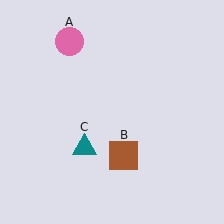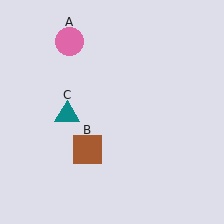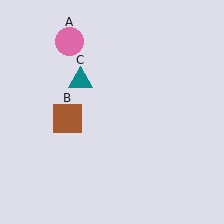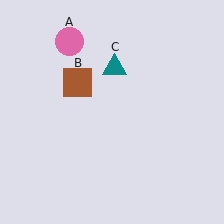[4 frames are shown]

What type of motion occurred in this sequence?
The brown square (object B), teal triangle (object C) rotated clockwise around the center of the scene.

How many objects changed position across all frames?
2 objects changed position: brown square (object B), teal triangle (object C).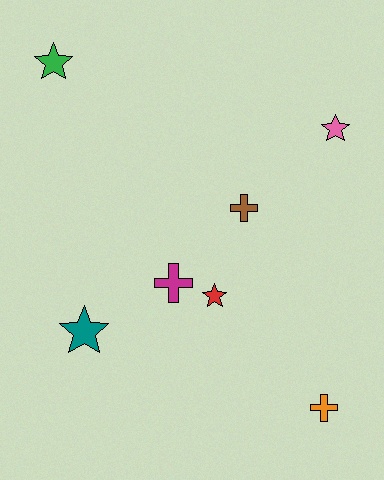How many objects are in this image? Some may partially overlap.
There are 7 objects.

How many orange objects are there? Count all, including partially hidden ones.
There is 1 orange object.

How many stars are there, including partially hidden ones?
There are 4 stars.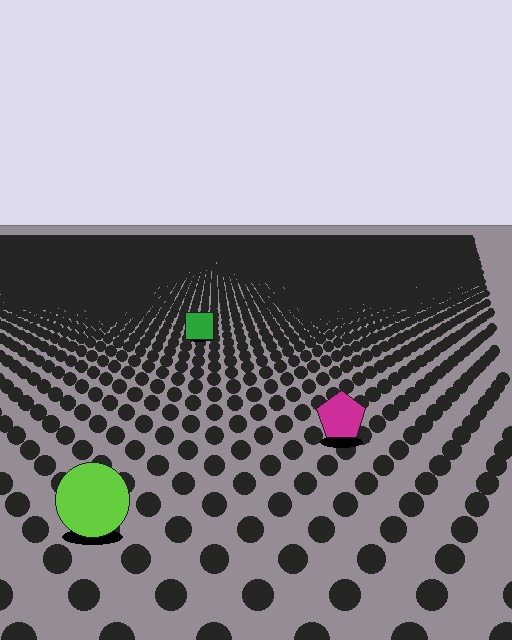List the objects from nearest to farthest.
From nearest to farthest: the lime circle, the magenta pentagon, the green square.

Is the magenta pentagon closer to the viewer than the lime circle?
No. The lime circle is closer — you can tell from the texture gradient: the ground texture is coarser near it.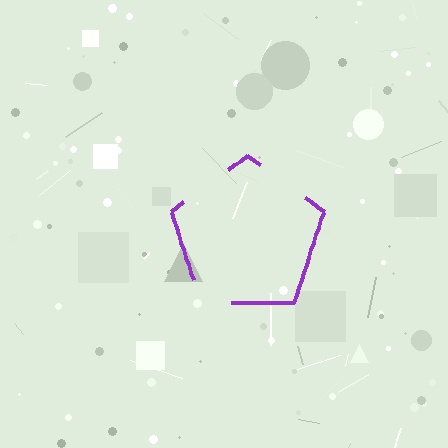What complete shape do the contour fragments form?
The contour fragments form a pentagon.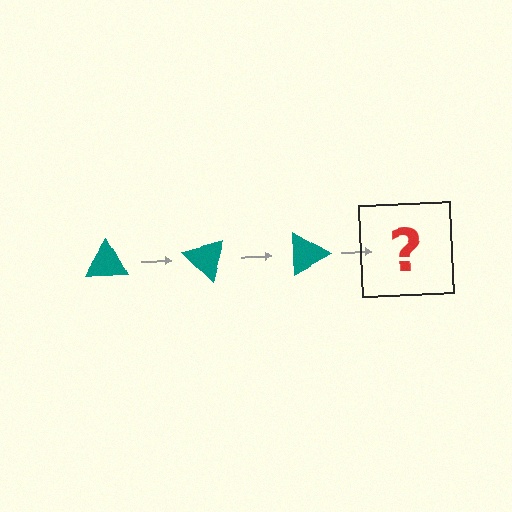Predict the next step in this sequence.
The next step is a teal triangle rotated 135 degrees.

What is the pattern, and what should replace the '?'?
The pattern is that the triangle rotates 45 degrees each step. The '?' should be a teal triangle rotated 135 degrees.